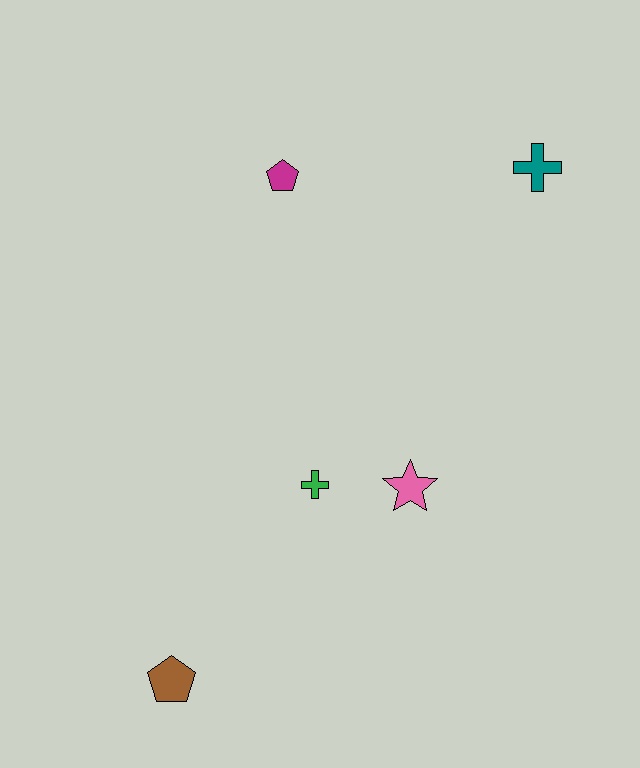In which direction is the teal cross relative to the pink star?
The teal cross is above the pink star.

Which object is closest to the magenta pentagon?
The teal cross is closest to the magenta pentagon.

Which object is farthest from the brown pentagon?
The teal cross is farthest from the brown pentagon.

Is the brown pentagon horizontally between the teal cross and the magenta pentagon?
No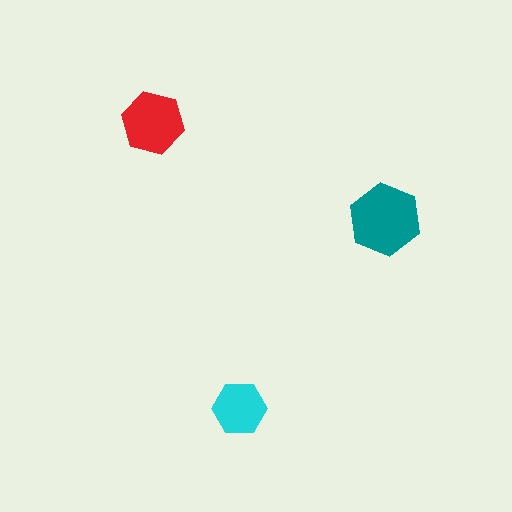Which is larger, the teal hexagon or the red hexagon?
The teal one.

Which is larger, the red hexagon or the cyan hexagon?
The red one.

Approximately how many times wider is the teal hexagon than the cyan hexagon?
About 1.5 times wider.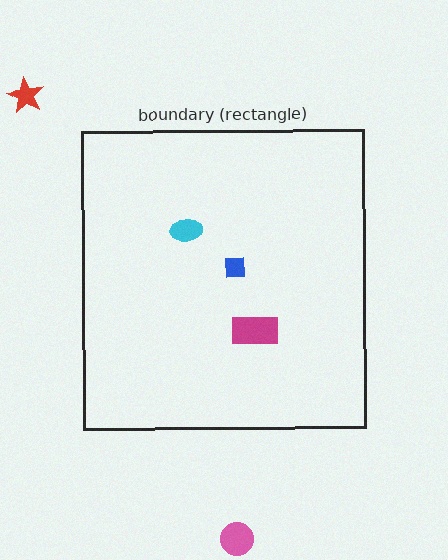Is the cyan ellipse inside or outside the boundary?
Inside.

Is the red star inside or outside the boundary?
Outside.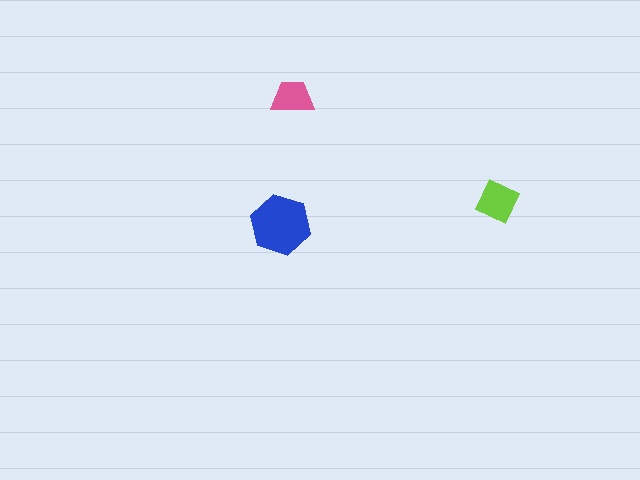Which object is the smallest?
The pink trapezoid.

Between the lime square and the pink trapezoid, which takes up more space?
The lime square.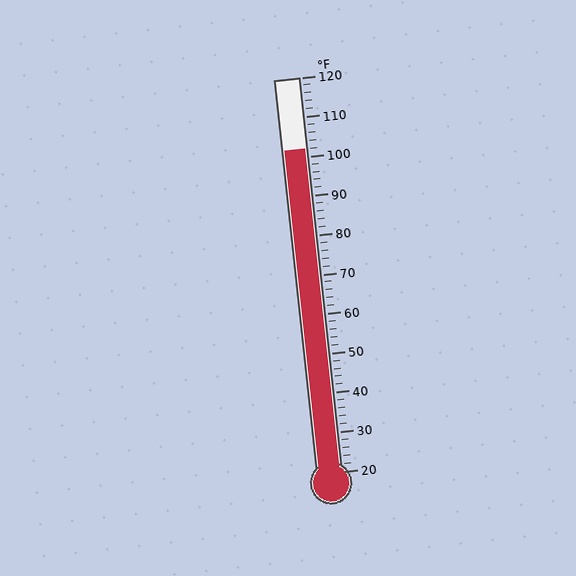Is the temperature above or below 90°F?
The temperature is above 90°F.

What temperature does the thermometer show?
The thermometer shows approximately 102°F.